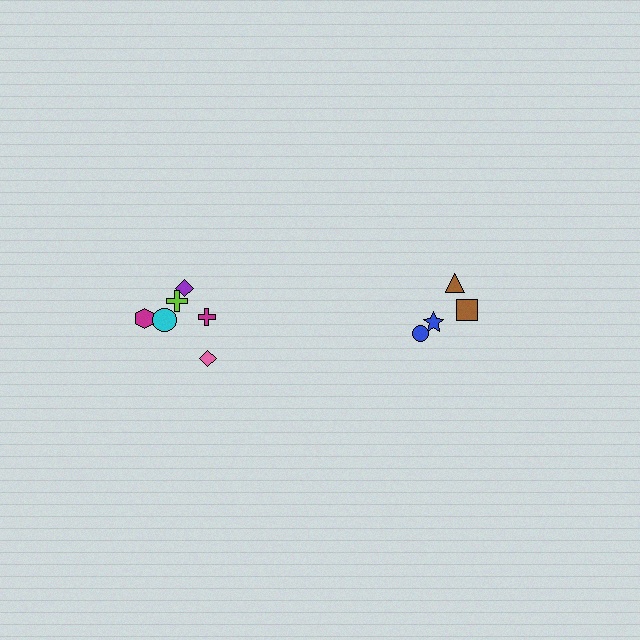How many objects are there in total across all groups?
There are 10 objects.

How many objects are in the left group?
There are 6 objects.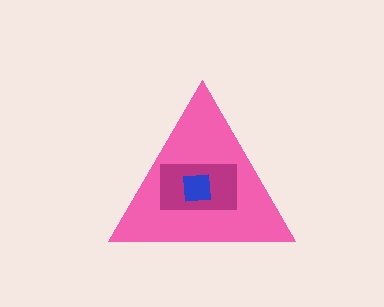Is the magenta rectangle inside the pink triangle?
Yes.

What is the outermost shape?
The pink triangle.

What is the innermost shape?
The blue square.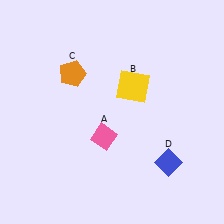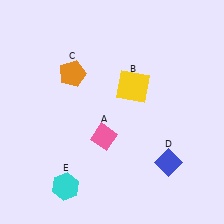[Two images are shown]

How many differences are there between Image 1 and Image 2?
There is 1 difference between the two images.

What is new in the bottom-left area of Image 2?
A cyan hexagon (E) was added in the bottom-left area of Image 2.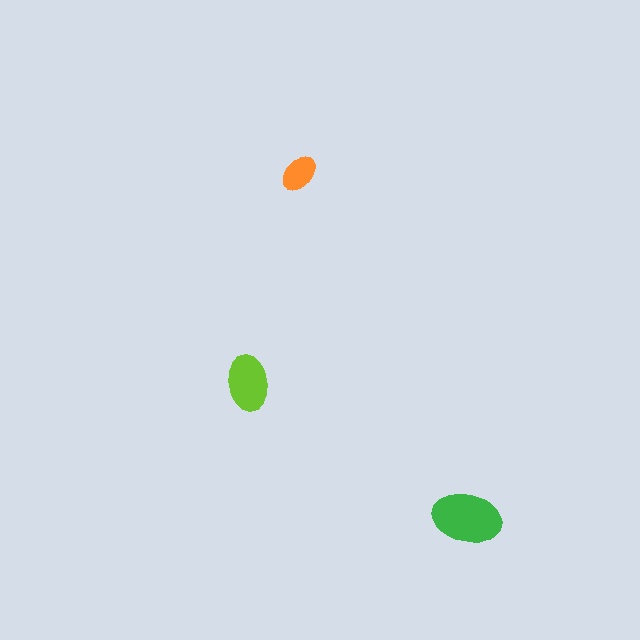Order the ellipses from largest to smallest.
the green one, the lime one, the orange one.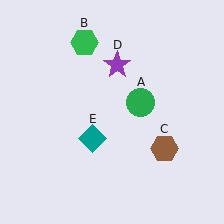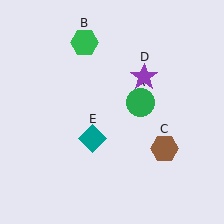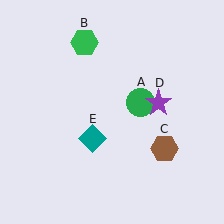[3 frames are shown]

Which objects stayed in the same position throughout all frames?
Green circle (object A) and green hexagon (object B) and brown hexagon (object C) and teal diamond (object E) remained stationary.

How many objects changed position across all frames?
1 object changed position: purple star (object D).